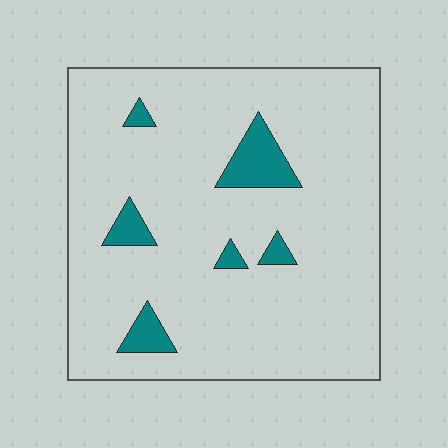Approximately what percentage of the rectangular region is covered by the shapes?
Approximately 10%.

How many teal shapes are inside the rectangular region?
6.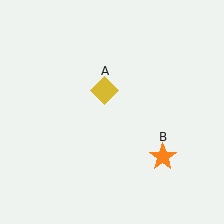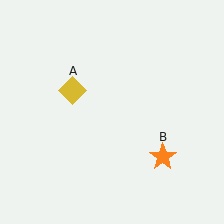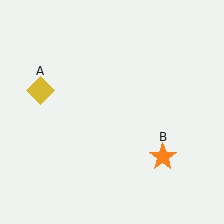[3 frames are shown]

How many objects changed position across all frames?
1 object changed position: yellow diamond (object A).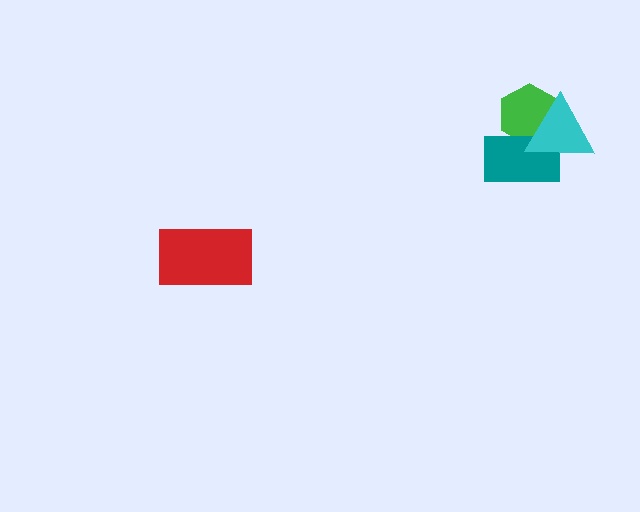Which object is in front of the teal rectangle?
The cyan triangle is in front of the teal rectangle.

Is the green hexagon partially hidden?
Yes, it is partially covered by another shape.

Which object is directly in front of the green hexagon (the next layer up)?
The teal rectangle is directly in front of the green hexagon.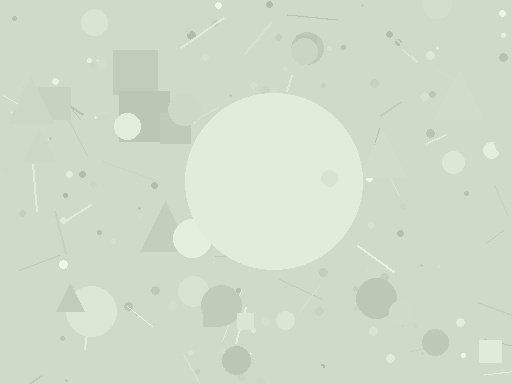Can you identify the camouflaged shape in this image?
The camouflaged shape is a circle.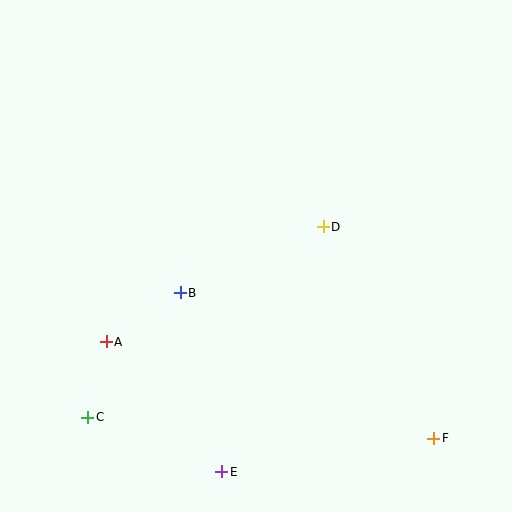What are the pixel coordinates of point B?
Point B is at (180, 293).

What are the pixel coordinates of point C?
Point C is at (88, 417).